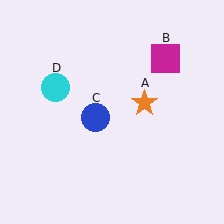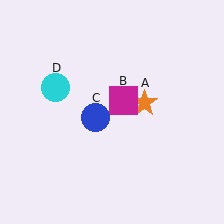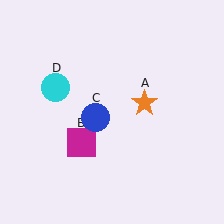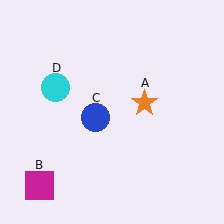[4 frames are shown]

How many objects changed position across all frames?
1 object changed position: magenta square (object B).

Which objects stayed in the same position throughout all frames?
Orange star (object A) and blue circle (object C) and cyan circle (object D) remained stationary.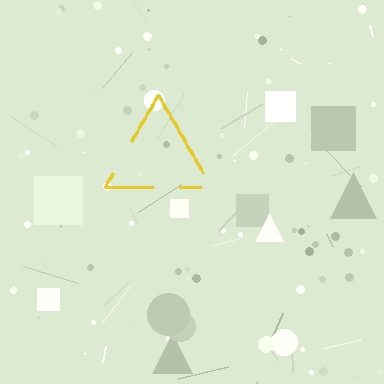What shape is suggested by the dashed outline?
The dashed outline suggests a triangle.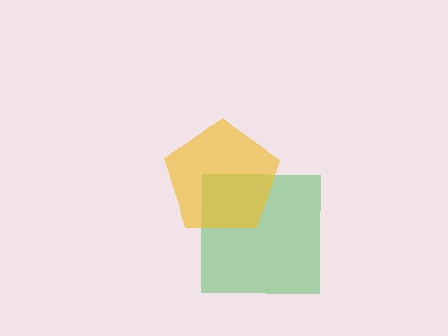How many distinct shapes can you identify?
There are 2 distinct shapes: a green square, a yellow pentagon.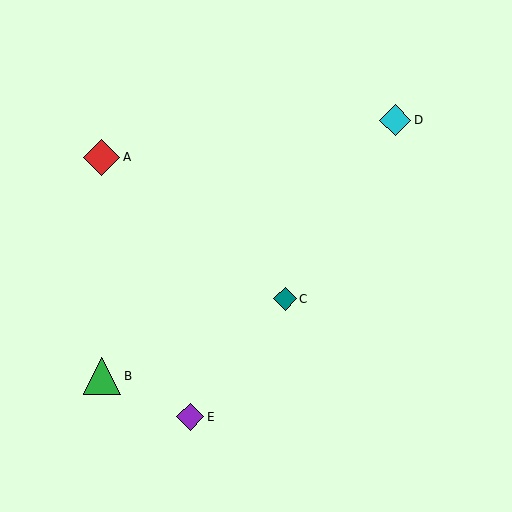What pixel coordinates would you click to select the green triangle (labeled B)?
Click at (102, 376) to select the green triangle B.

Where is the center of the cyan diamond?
The center of the cyan diamond is at (395, 120).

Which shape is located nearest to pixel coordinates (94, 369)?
The green triangle (labeled B) at (102, 376) is nearest to that location.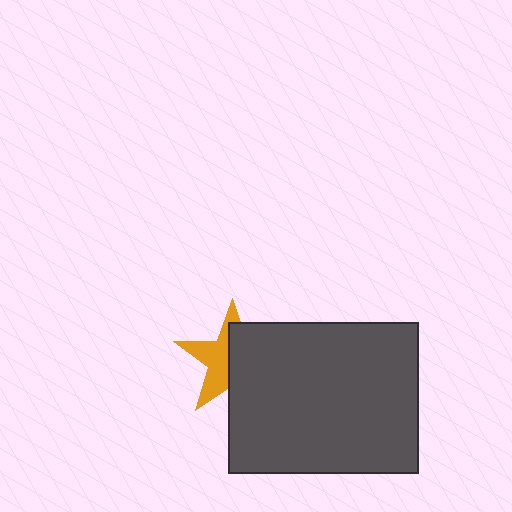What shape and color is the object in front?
The object in front is a dark gray rectangle.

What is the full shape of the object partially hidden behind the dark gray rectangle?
The partially hidden object is an orange star.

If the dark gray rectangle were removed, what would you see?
You would see the complete orange star.